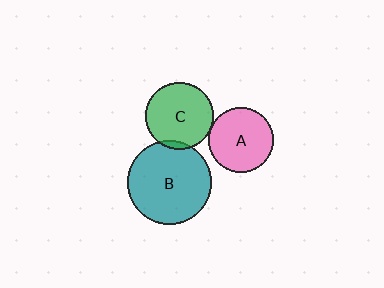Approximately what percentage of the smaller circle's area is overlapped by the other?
Approximately 5%.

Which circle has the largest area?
Circle B (teal).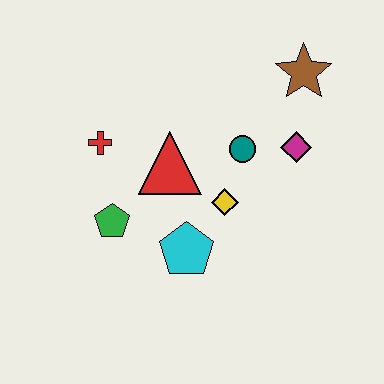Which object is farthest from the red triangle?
The brown star is farthest from the red triangle.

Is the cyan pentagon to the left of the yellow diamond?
Yes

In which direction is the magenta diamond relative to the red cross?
The magenta diamond is to the right of the red cross.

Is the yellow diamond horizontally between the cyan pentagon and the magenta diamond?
Yes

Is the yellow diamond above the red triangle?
No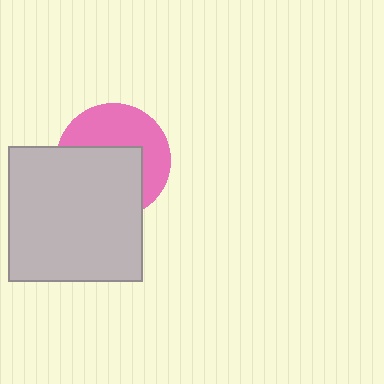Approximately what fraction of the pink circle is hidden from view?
Roughly 53% of the pink circle is hidden behind the light gray square.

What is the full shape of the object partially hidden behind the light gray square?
The partially hidden object is a pink circle.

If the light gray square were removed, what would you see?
You would see the complete pink circle.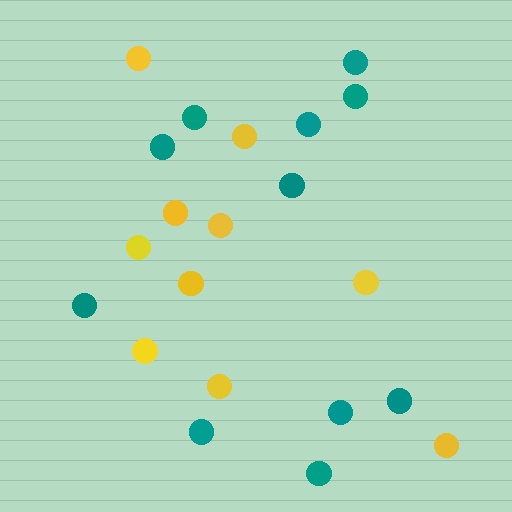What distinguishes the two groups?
There are 2 groups: one group of teal circles (11) and one group of yellow circles (10).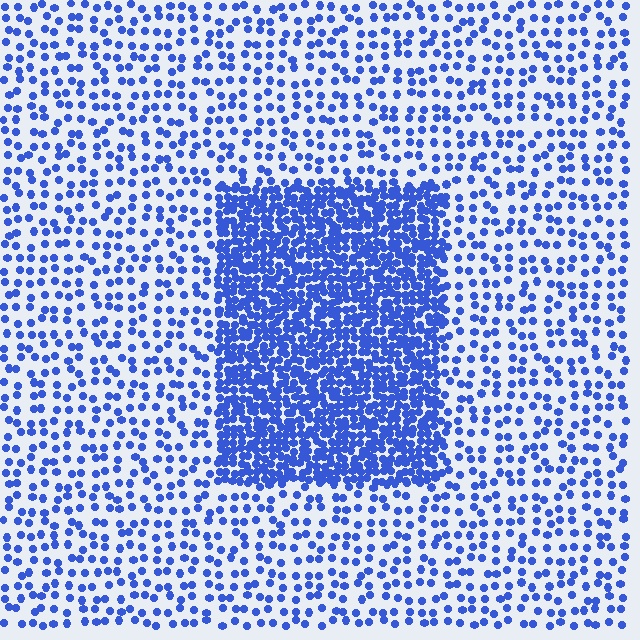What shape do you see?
I see a rectangle.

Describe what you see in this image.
The image contains small blue elements arranged at two different densities. A rectangle-shaped region is visible where the elements are more densely packed than the surrounding area.